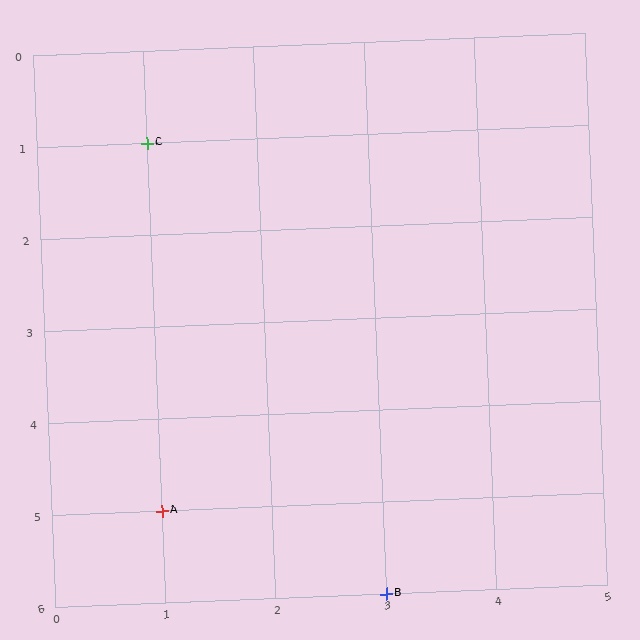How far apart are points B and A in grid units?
Points B and A are 2 columns and 1 row apart (about 2.2 grid units diagonally).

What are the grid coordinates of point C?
Point C is at grid coordinates (1, 1).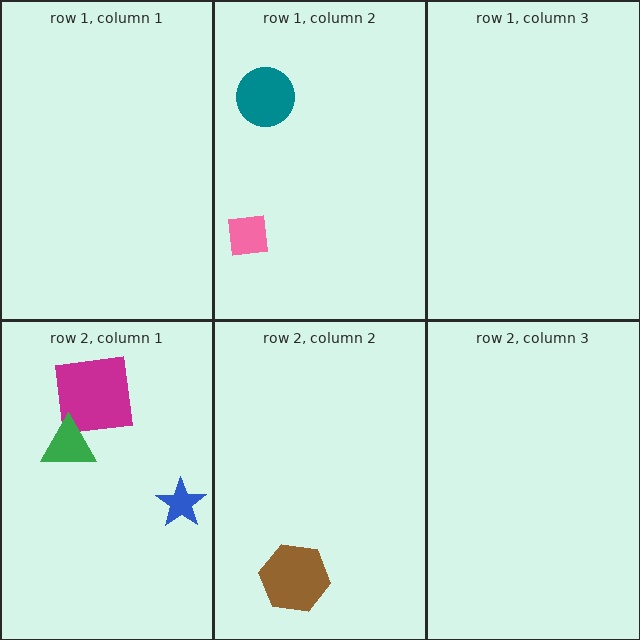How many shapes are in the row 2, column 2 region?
1.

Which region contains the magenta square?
The row 2, column 1 region.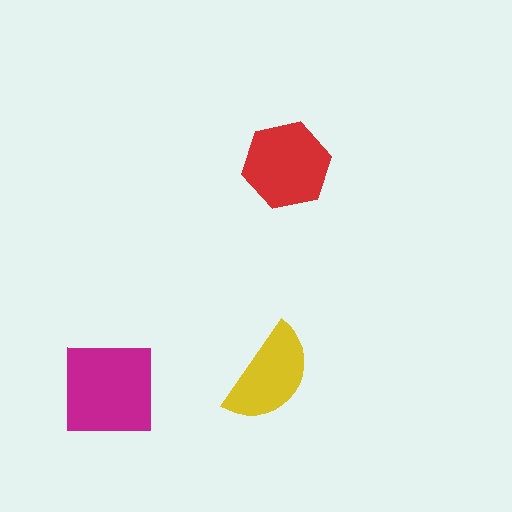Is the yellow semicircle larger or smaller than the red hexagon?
Smaller.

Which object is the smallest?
The yellow semicircle.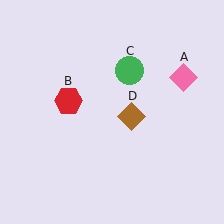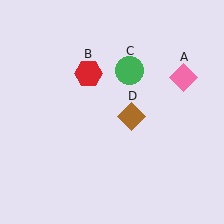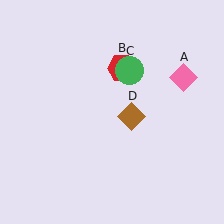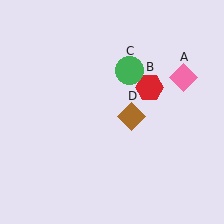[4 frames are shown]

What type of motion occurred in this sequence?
The red hexagon (object B) rotated clockwise around the center of the scene.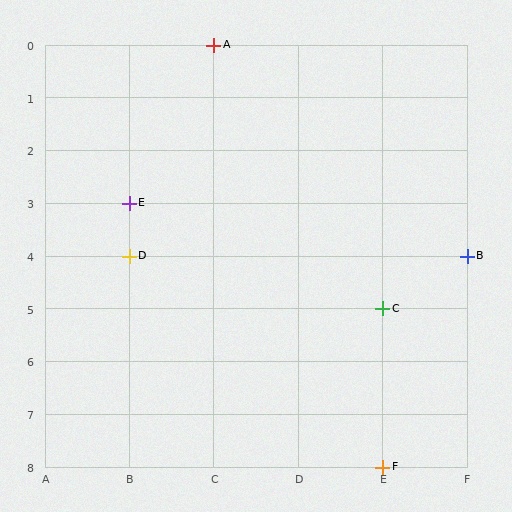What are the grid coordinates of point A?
Point A is at grid coordinates (C, 0).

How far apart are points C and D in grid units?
Points C and D are 3 columns and 1 row apart (about 3.2 grid units diagonally).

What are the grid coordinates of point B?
Point B is at grid coordinates (F, 4).